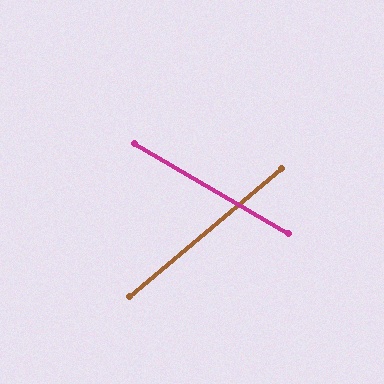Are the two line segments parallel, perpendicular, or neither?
Neither parallel nor perpendicular — they differ by about 70°.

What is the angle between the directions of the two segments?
Approximately 70 degrees.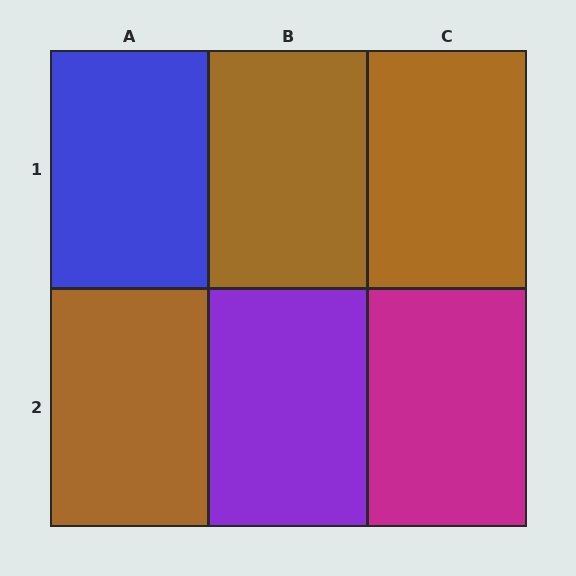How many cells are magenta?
1 cell is magenta.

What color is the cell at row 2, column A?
Brown.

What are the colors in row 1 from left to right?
Blue, brown, brown.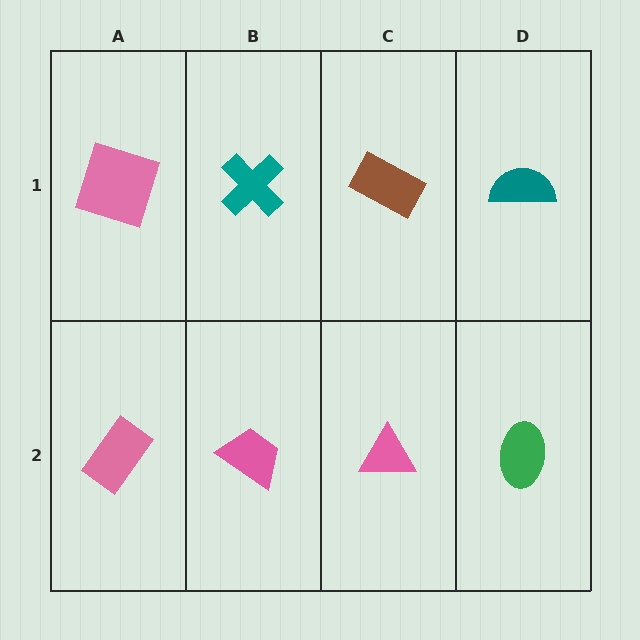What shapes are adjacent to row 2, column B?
A teal cross (row 1, column B), a pink rectangle (row 2, column A), a pink triangle (row 2, column C).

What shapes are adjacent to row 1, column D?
A green ellipse (row 2, column D), a brown rectangle (row 1, column C).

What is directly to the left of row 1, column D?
A brown rectangle.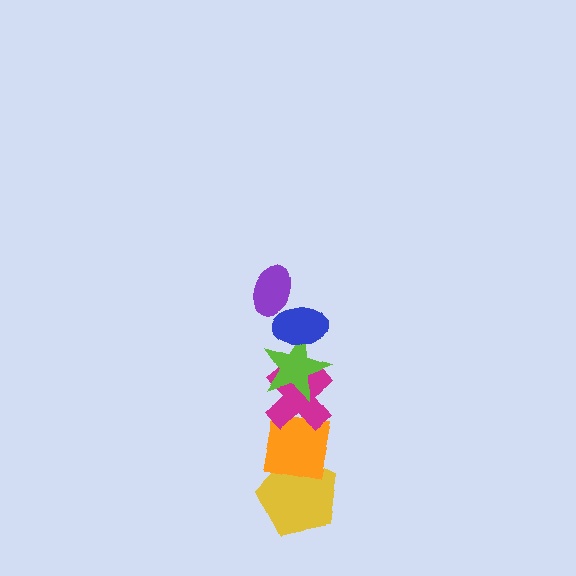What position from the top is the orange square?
The orange square is 5th from the top.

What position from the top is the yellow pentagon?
The yellow pentagon is 6th from the top.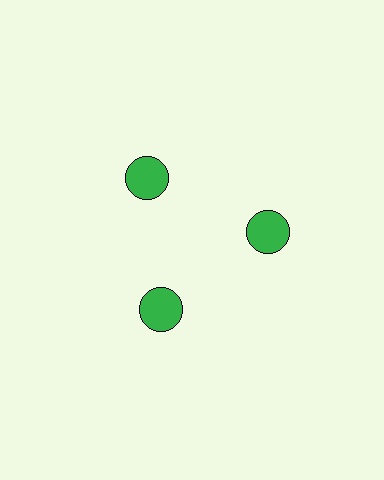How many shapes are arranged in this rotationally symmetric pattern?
There are 3 shapes, arranged in 3 groups of 1.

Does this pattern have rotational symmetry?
Yes, this pattern has 3-fold rotational symmetry. It looks the same after rotating 120 degrees around the center.